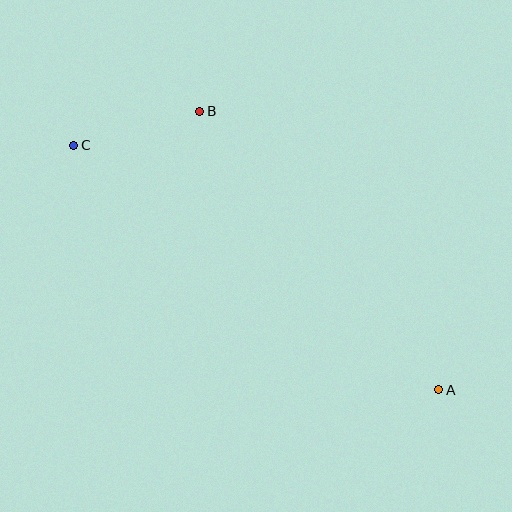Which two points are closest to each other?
Points B and C are closest to each other.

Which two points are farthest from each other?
Points A and C are farthest from each other.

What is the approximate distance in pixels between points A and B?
The distance between A and B is approximately 367 pixels.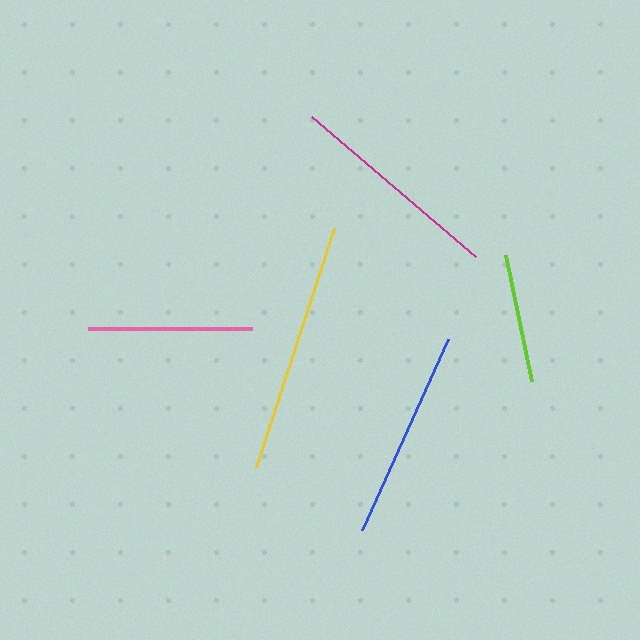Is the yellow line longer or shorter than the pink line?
The yellow line is longer than the pink line.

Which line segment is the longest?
The yellow line is the longest at approximately 251 pixels.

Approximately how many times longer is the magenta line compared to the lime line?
The magenta line is approximately 1.7 times the length of the lime line.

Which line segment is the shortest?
The lime line is the shortest at approximately 129 pixels.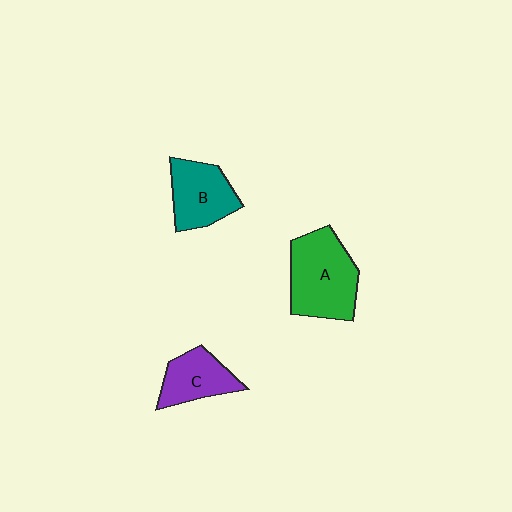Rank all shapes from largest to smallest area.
From largest to smallest: A (green), B (teal), C (purple).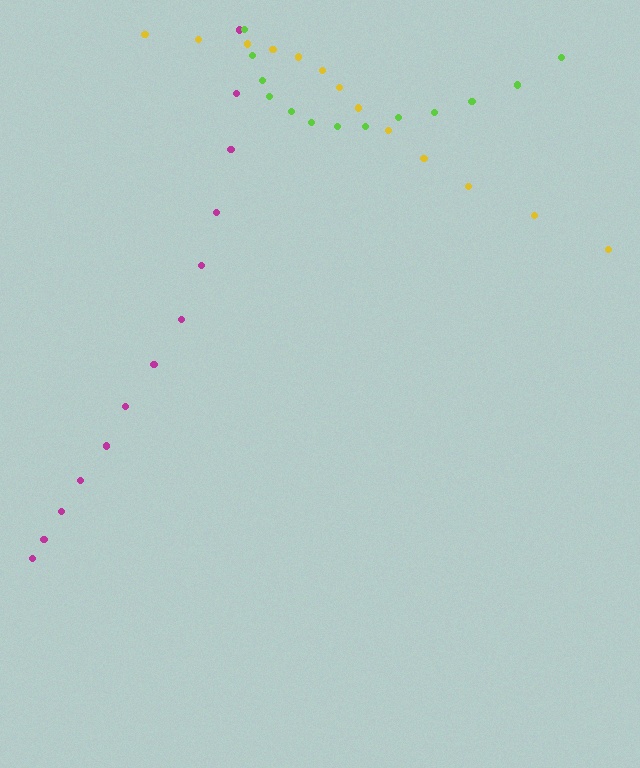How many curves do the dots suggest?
There are 3 distinct paths.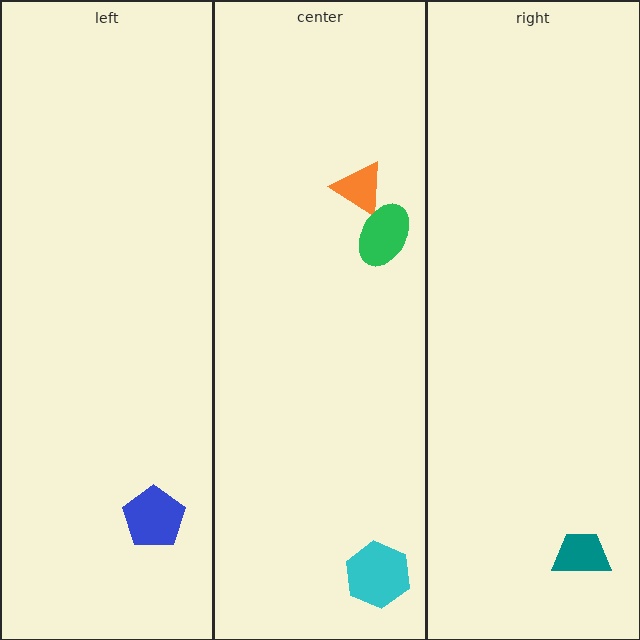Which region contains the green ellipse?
The center region.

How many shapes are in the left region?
1.